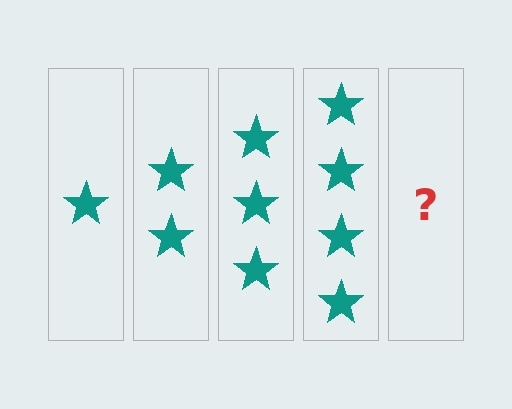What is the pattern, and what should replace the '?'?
The pattern is that each step adds one more star. The '?' should be 5 stars.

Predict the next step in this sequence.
The next step is 5 stars.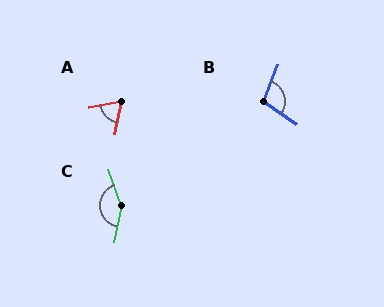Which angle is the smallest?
A, at approximately 68 degrees.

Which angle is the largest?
C, at approximately 149 degrees.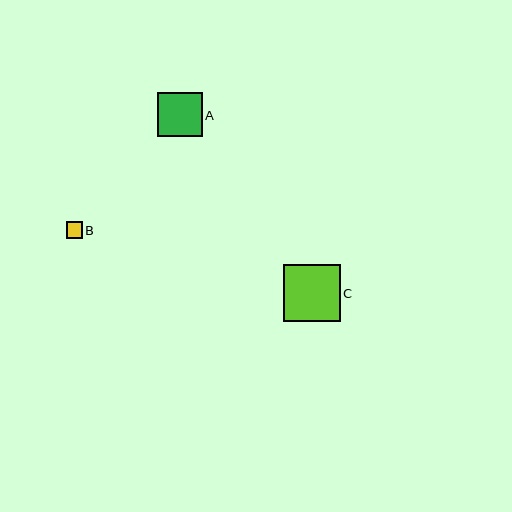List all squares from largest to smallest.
From largest to smallest: C, A, B.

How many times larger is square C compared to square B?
Square C is approximately 3.5 times the size of square B.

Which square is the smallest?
Square B is the smallest with a size of approximately 16 pixels.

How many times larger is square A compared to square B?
Square A is approximately 2.7 times the size of square B.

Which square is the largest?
Square C is the largest with a size of approximately 57 pixels.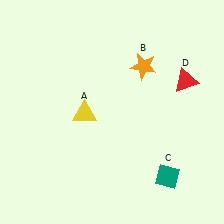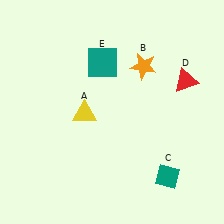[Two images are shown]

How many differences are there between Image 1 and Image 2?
There is 1 difference between the two images.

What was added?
A teal square (E) was added in Image 2.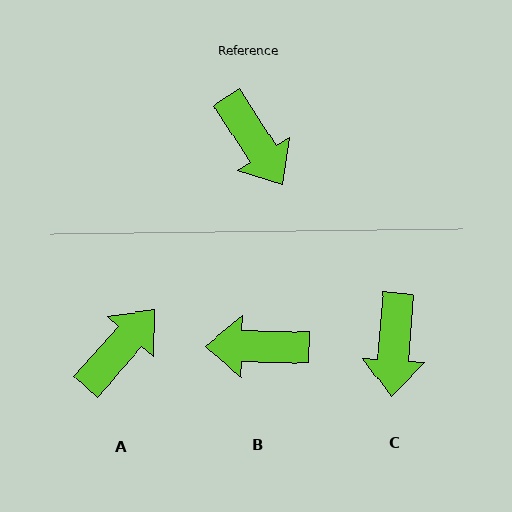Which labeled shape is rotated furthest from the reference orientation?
B, about 123 degrees away.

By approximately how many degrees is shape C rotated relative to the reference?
Approximately 37 degrees clockwise.